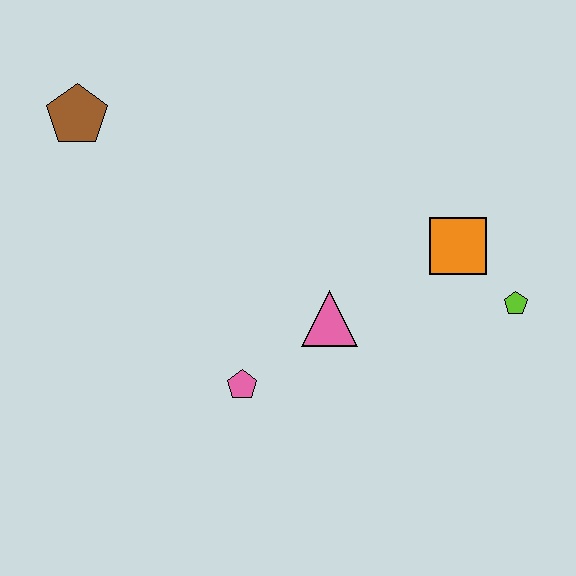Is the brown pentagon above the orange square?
Yes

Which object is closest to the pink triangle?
The pink pentagon is closest to the pink triangle.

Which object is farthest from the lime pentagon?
The brown pentagon is farthest from the lime pentagon.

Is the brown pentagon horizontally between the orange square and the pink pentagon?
No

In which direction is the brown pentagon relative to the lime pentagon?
The brown pentagon is to the left of the lime pentagon.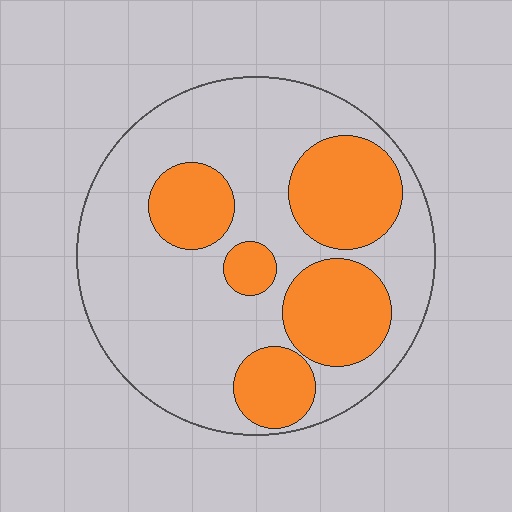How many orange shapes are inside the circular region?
5.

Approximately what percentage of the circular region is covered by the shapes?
Approximately 35%.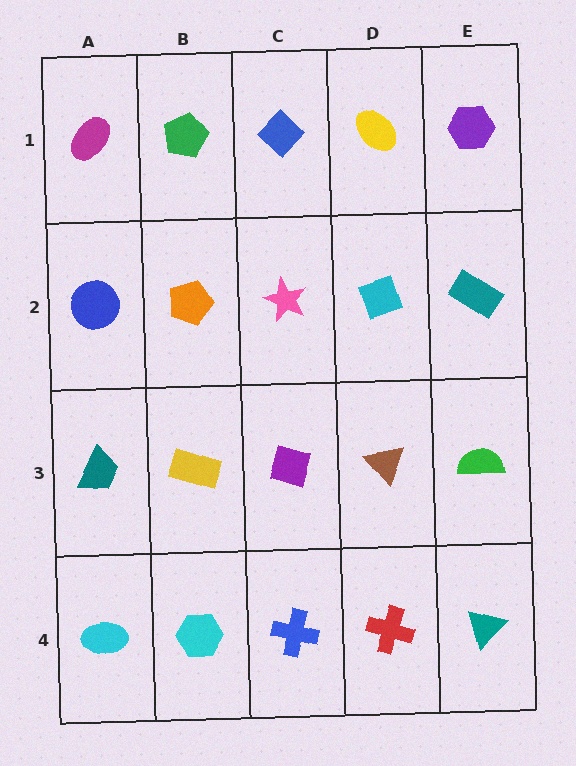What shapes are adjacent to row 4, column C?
A purple diamond (row 3, column C), a cyan hexagon (row 4, column B), a red cross (row 4, column D).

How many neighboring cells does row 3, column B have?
4.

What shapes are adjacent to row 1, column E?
A teal rectangle (row 2, column E), a yellow ellipse (row 1, column D).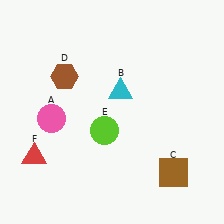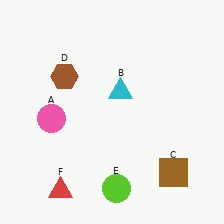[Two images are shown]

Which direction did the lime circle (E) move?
The lime circle (E) moved down.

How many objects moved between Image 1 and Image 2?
2 objects moved between the two images.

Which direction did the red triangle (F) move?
The red triangle (F) moved down.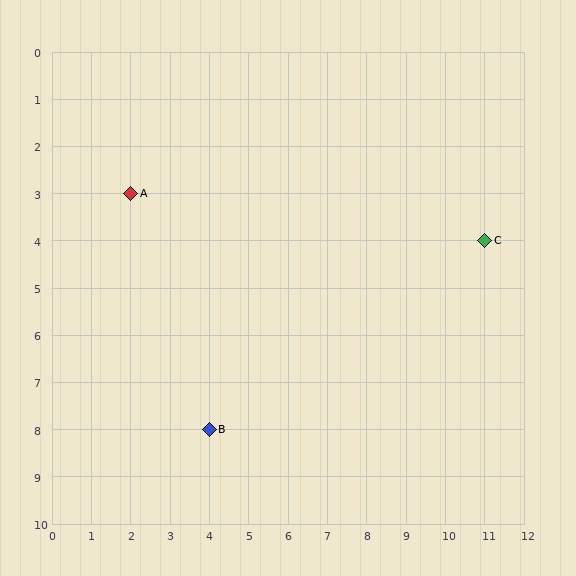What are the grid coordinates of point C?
Point C is at grid coordinates (11, 4).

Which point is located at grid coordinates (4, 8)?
Point B is at (4, 8).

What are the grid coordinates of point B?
Point B is at grid coordinates (4, 8).